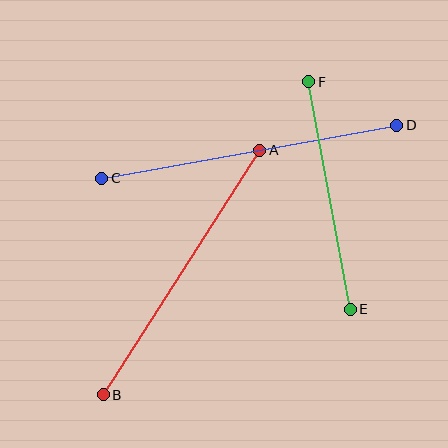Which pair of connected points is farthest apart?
Points C and D are farthest apart.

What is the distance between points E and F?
The distance is approximately 231 pixels.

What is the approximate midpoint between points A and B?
The midpoint is at approximately (182, 273) pixels.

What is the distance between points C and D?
The distance is approximately 300 pixels.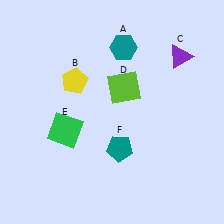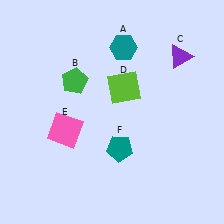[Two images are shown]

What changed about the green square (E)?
In Image 1, E is green. In Image 2, it changed to pink.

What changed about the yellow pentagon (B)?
In Image 1, B is yellow. In Image 2, it changed to green.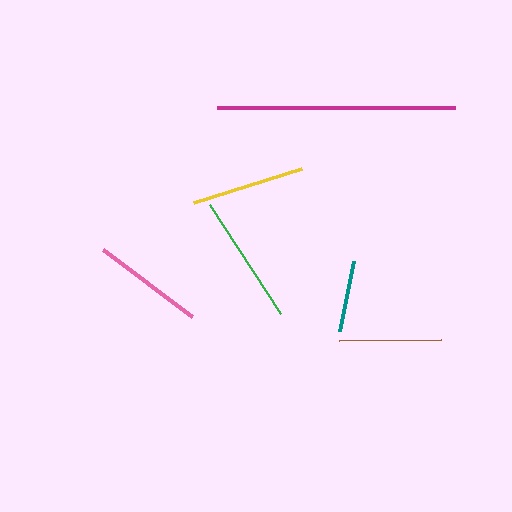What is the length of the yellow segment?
The yellow segment is approximately 113 pixels long.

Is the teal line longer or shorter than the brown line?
The brown line is longer than the teal line.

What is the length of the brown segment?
The brown segment is approximately 102 pixels long.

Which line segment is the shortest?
The teal line is the shortest at approximately 72 pixels.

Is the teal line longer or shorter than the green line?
The green line is longer than the teal line.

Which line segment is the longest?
The magenta line is the longest at approximately 237 pixels.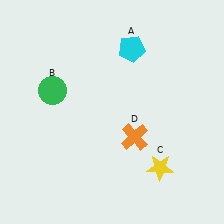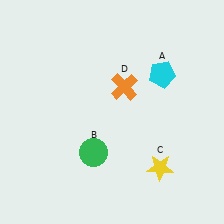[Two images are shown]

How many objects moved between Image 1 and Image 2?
3 objects moved between the two images.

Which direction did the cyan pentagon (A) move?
The cyan pentagon (A) moved right.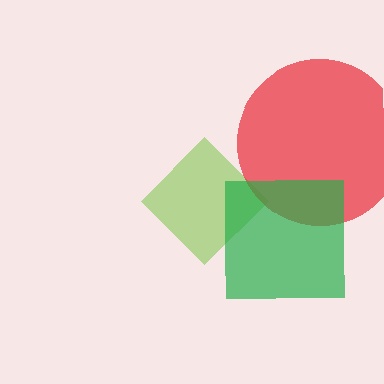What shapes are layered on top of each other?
The layered shapes are: a lime diamond, a red circle, a green square.